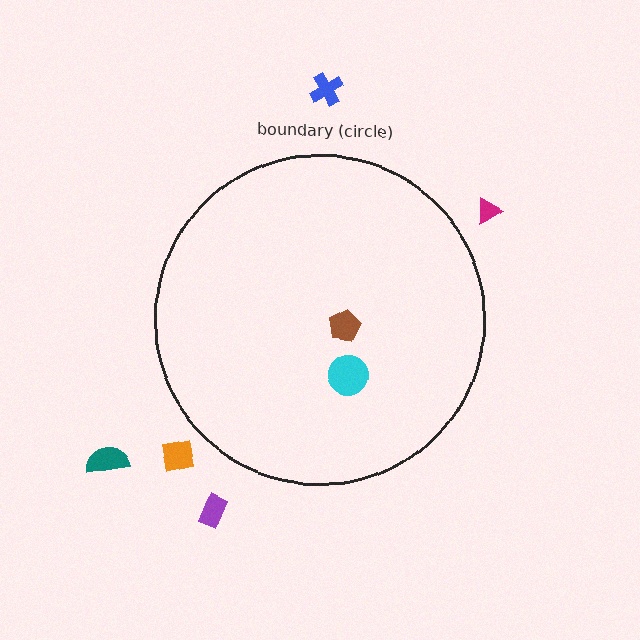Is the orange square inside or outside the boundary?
Outside.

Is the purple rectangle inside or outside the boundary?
Outside.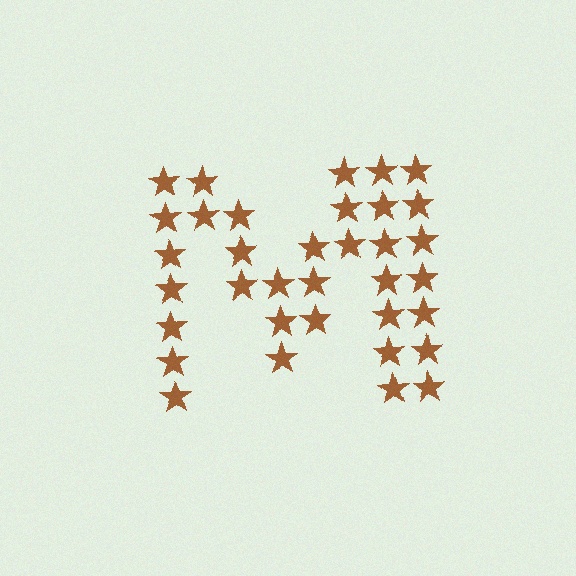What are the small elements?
The small elements are stars.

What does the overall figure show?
The overall figure shows the letter M.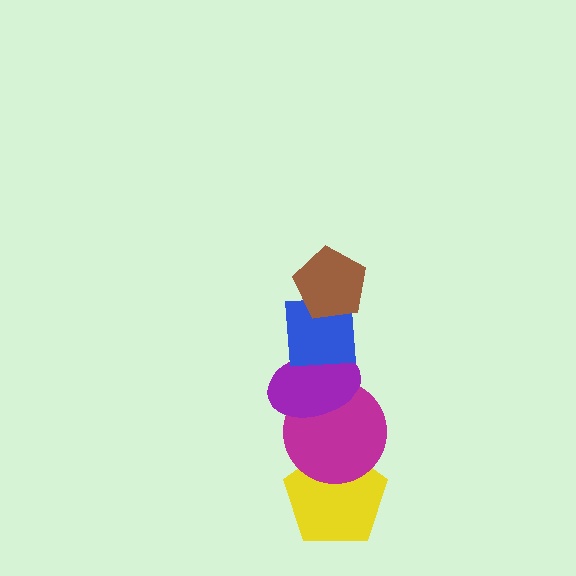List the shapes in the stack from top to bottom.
From top to bottom: the brown pentagon, the blue square, the purple ellipse, the magenta circle, the yellow pentagon.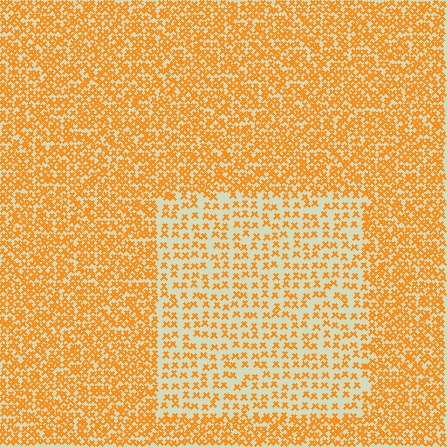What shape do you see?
I see a rectangle.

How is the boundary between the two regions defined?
The boundary is defined by a change in element density (approximately 2.1x ratio). All elements are the same color, size, and shape.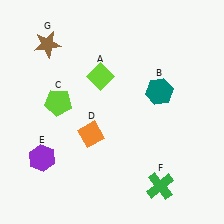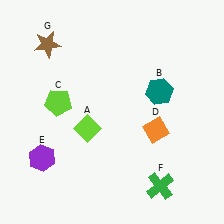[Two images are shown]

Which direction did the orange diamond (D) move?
The orange diamond (D) moved right.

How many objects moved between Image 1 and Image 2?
2 objects moved between the two images.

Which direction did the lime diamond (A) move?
The lime diamond (A) moved down.